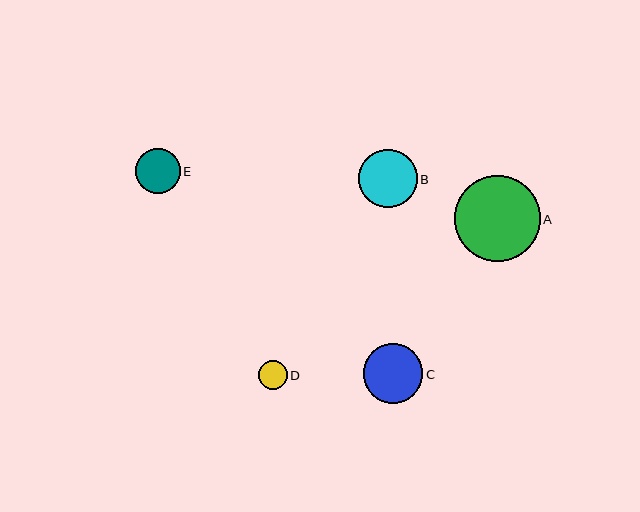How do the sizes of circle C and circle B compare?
Circle C and circle B are approximately the same size.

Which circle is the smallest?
Circle D is the smallest with a size of approximately 28 pixels.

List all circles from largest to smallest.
From largest to smallest: A, C, B, E, D.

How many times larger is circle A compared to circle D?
Circle A is approximately 3.0 times the size of circle D.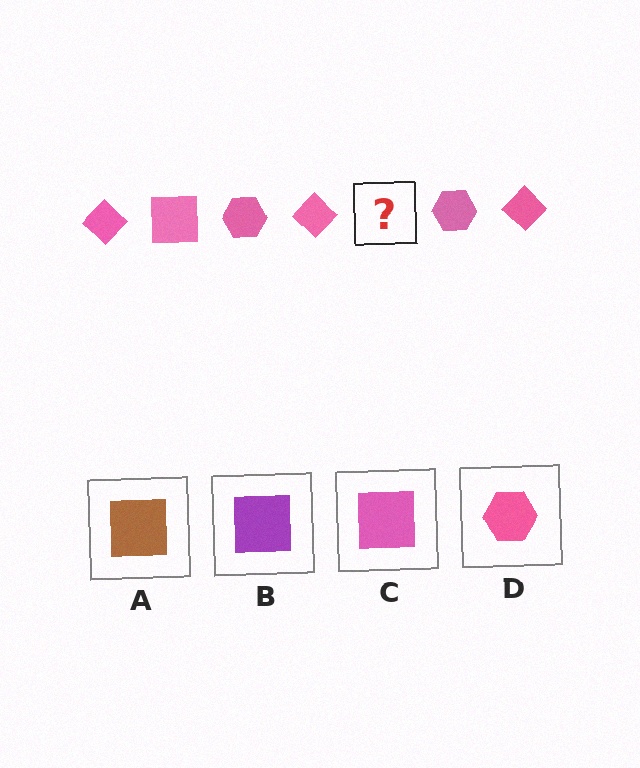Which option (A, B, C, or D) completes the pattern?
C.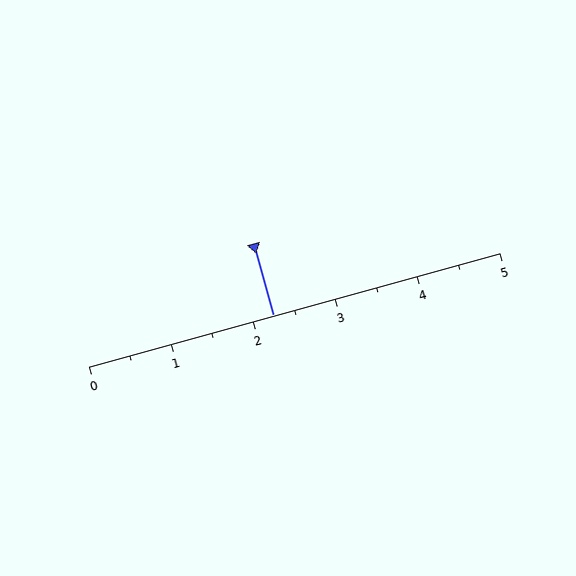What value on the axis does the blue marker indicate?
The marker indicates approximately 2.2.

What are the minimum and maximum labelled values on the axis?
The axis runs from 0 to 5.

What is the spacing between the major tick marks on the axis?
The major ticks are spaced 1 apart.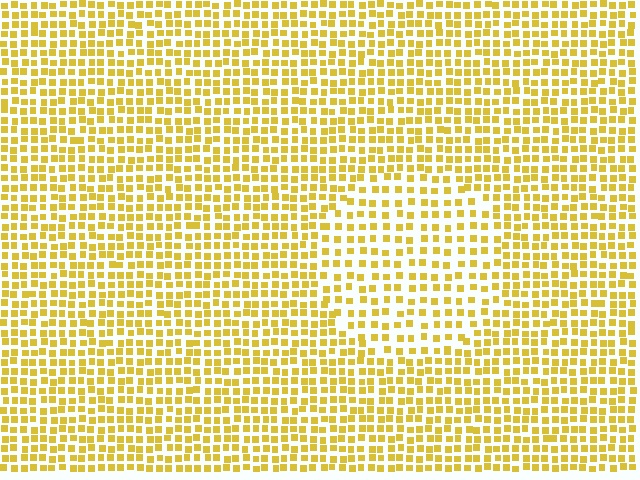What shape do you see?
I see a circle.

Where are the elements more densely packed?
The elements are more densely packed outside the circle boundary.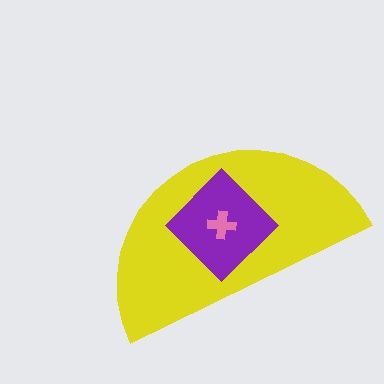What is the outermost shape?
The yellow semicircle.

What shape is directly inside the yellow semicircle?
The purple diamond.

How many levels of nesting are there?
3.